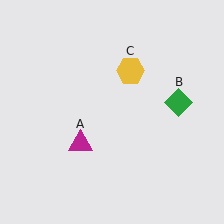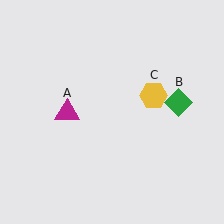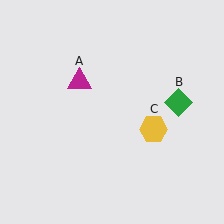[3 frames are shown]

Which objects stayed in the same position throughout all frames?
Green diamond (object B) remained stationary.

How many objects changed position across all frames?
2 objects changed position: magenta triangle (object A), yellow hexagon (object C).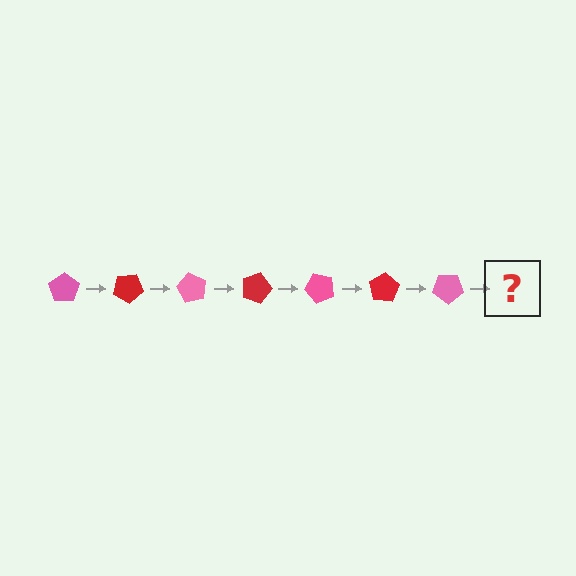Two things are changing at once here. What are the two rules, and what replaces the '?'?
The two rules are that it rotates 30 degrees each step and the color cycles through pink and red. The '?' should be a red pentagon, rotated 210 degrees from the start.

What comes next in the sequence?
The next element should be a red pentagon, rotated 210 degrees from the start.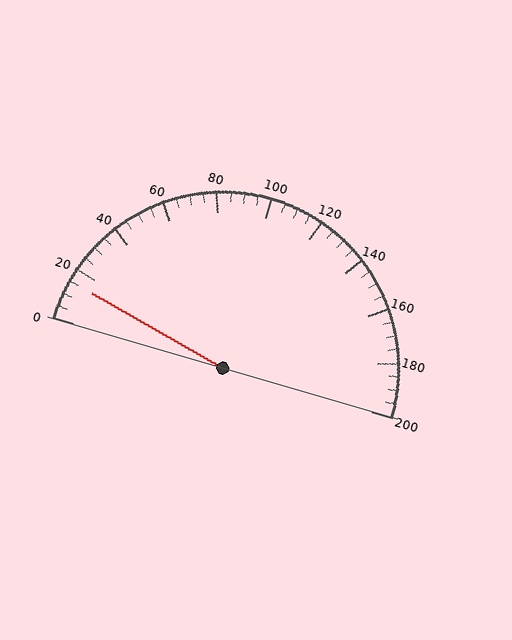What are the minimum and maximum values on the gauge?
The gauge ranges from 0 to 200.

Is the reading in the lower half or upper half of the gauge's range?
The reading is in the lower half of the range (0 to 200).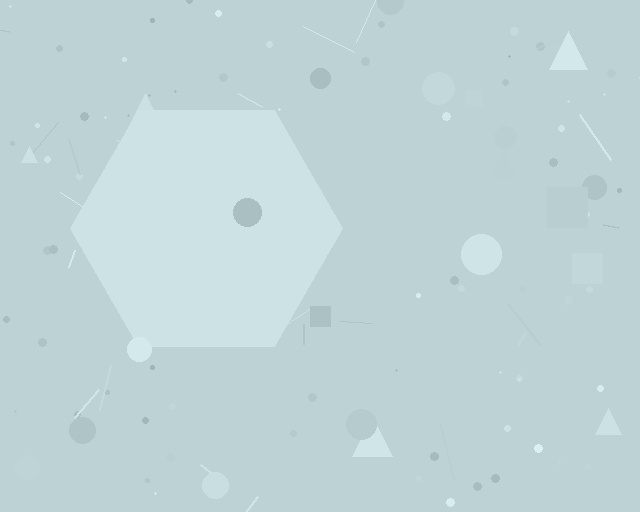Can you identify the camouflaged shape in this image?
The camouflaged shape is a hexagon.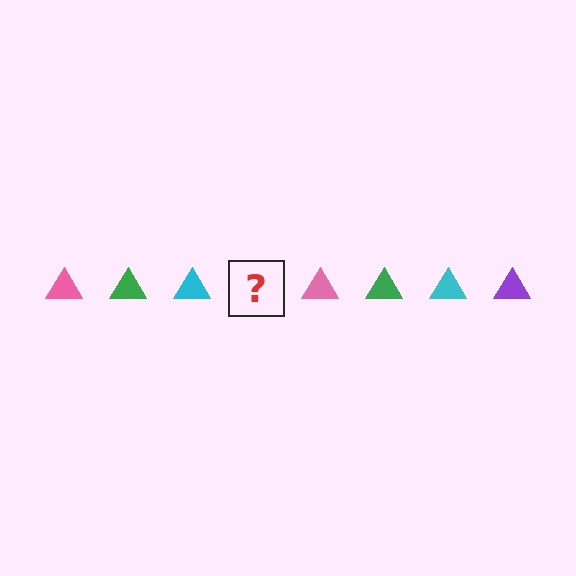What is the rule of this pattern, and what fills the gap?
The rule is that the pattern cycles through pink, green, cyan, purple triangles. The gap should be filled with a purple triangle.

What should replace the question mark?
The question mark should be replaced with a purple triangle.